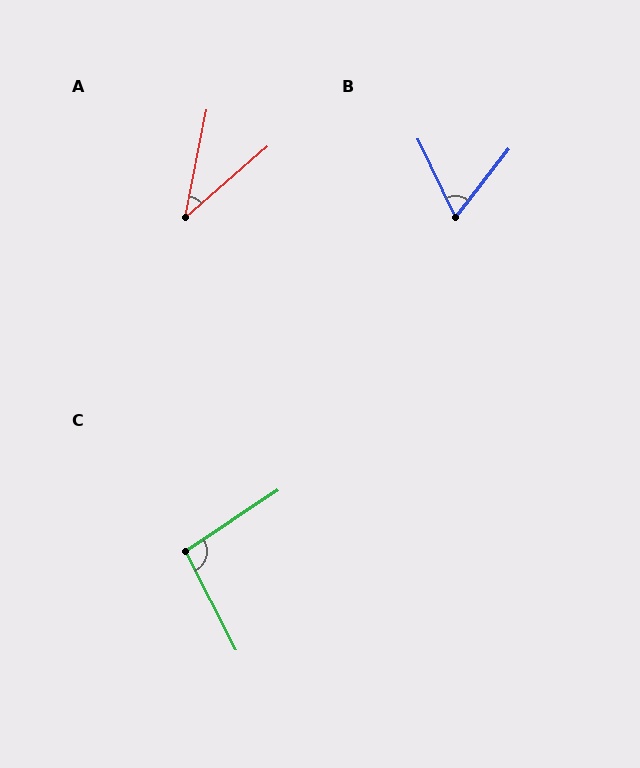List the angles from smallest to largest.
A (38°), B (64°), C (97°).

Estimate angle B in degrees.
Approximately 64 degrees.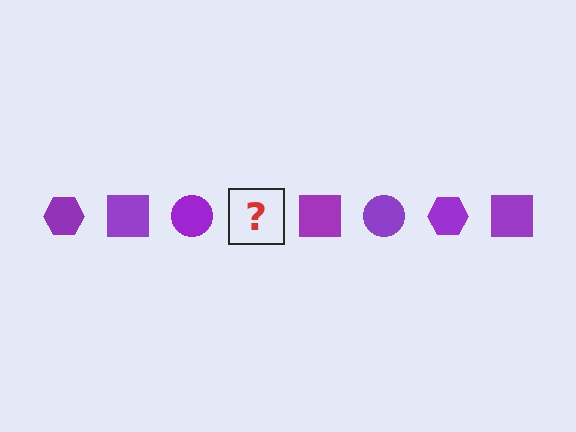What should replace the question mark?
The question mark should be replaced with a purple hexagon.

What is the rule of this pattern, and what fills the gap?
The rule is that the pattern cycles through hexagon, square, circle shapes in purple. The gap should be filled with a purple hexagon.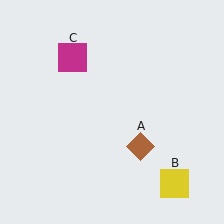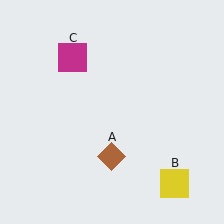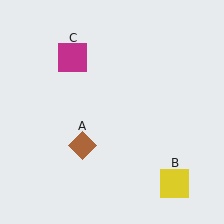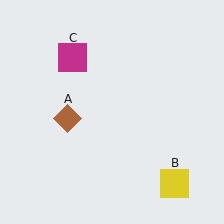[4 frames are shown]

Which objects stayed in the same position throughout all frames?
Yellow square (object B) and magenta square (object C) remained stationary.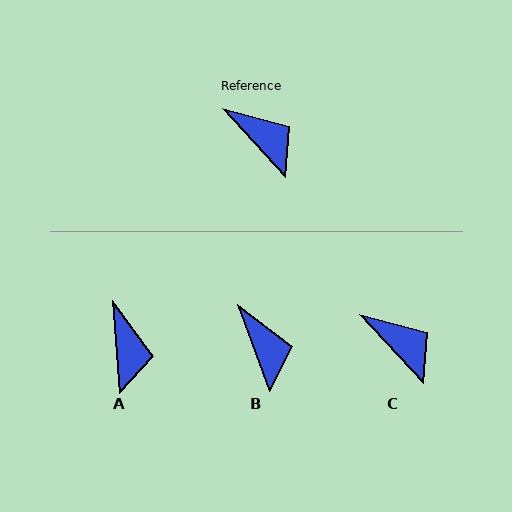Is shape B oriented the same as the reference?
No, it is off by about 22 degrees.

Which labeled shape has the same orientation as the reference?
C.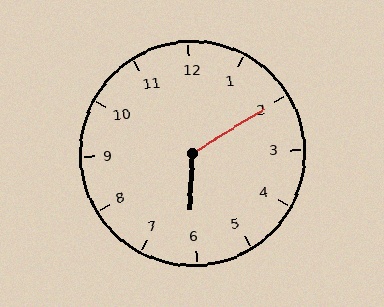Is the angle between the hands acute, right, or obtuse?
It is obtuse.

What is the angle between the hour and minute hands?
Approximately 125 degrees.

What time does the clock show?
6:10.